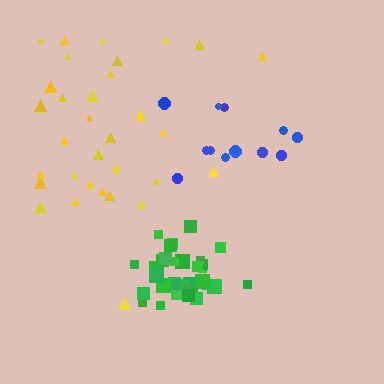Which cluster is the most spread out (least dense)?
Blue.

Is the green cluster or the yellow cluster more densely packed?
Green.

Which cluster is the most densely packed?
Green.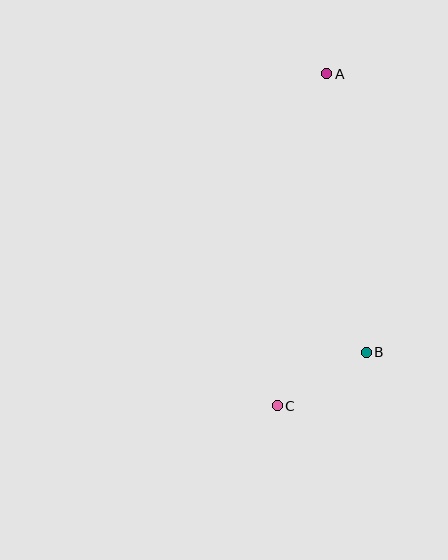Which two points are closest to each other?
Points B and C are closest to each other.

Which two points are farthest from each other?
Points A and C are farthest from each other.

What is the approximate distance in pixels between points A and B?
The distance between A and B is approximately 281 pixels.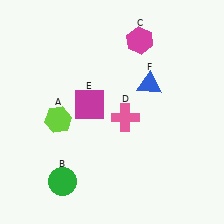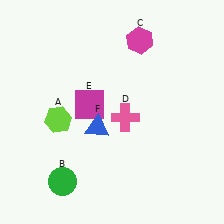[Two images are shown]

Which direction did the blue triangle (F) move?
The blue triangle (F) moved left.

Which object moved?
The blue triangle (F) moved left.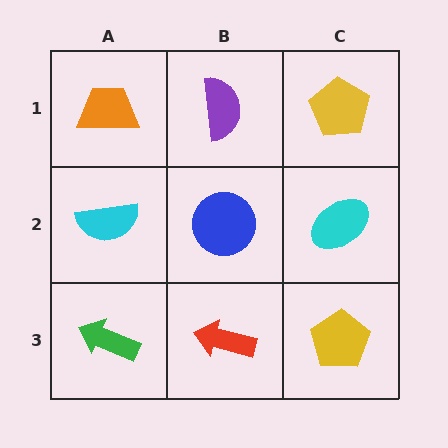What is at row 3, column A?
A green arrow.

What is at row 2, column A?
A cyan semicircle.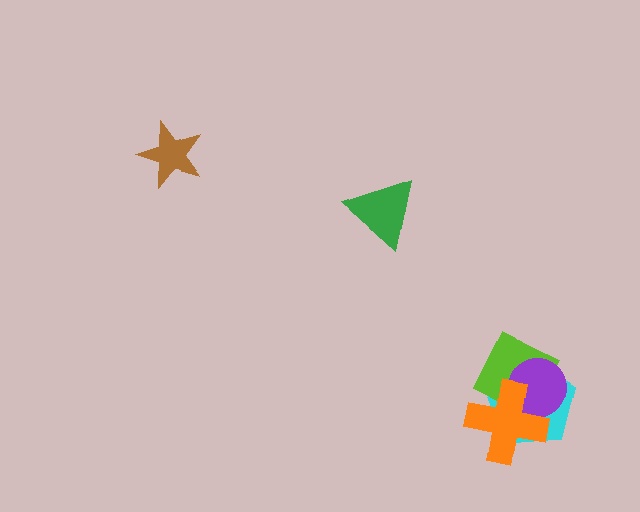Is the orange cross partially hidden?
No, no other shape covers it.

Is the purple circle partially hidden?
Yes, it is partially covered by another shape.